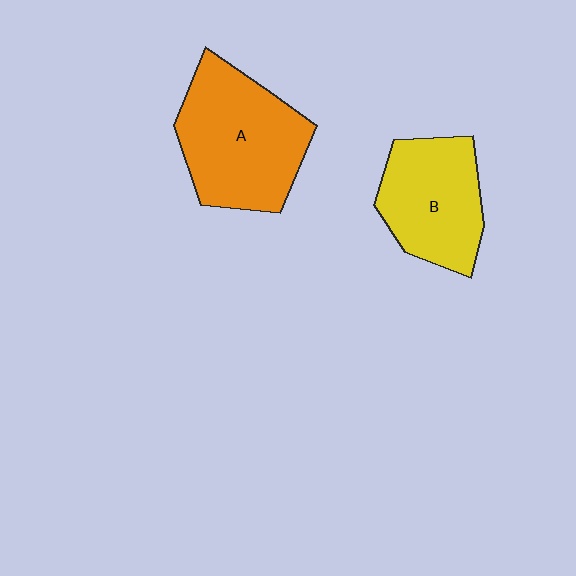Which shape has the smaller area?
Shape B (yellow).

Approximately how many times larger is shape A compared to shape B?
Approximately 1.3 times.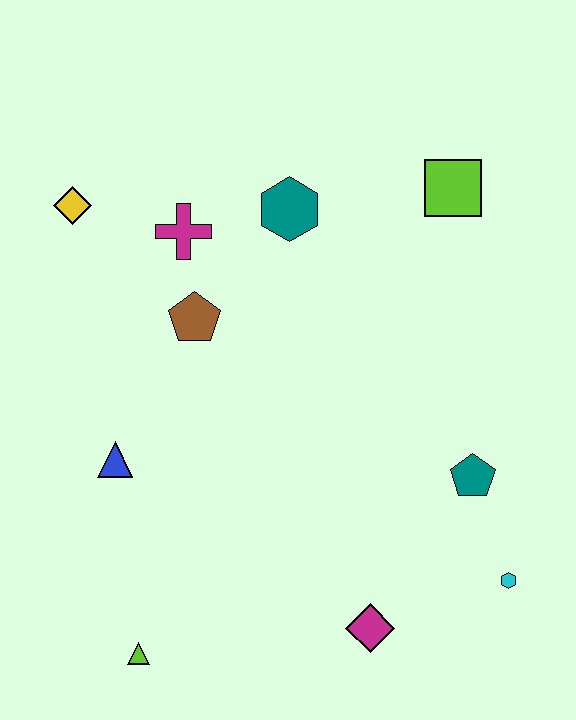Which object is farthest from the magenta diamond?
The yellow diamond is farthest from the magenta diamond.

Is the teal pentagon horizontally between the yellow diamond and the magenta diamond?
No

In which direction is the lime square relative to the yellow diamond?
The lime square is to the right of the yellow diamond.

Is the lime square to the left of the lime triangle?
No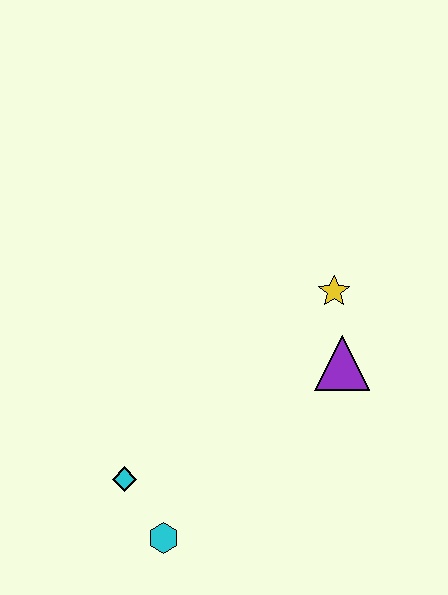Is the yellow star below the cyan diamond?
No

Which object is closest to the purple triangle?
The yellow star is closest to the purple triangle.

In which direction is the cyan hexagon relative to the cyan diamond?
The cyan hexagon is below the cyan diamond.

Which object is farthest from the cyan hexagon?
The yellow star is farthest from the cyan hexagon.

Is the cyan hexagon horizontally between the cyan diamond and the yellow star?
Yes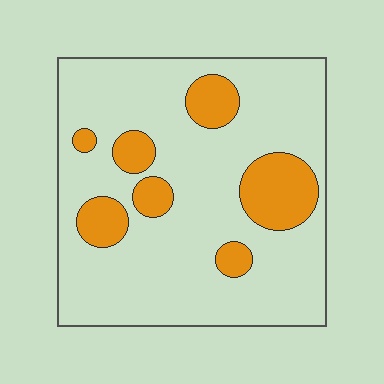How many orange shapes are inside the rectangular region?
7.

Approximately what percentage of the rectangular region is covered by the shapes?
Approximately 20%.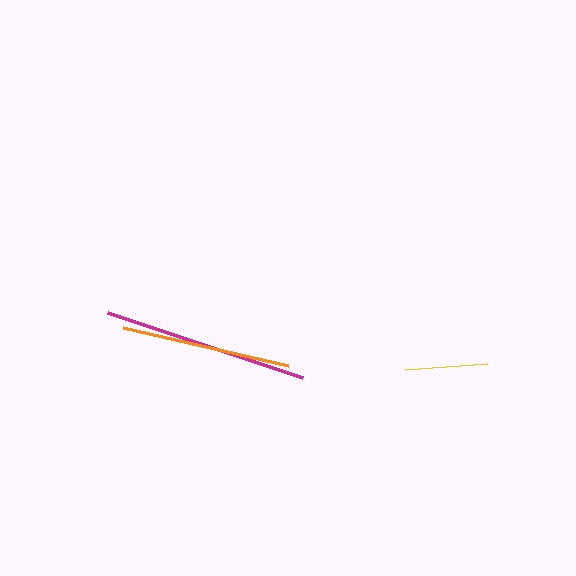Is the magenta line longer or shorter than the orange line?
The magenta line is longer than the orange line.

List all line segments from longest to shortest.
From longest to shortest: magenta, orange, yellow.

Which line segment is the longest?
The magenta line is the longest at approximately 206 pixels.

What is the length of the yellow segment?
The yellow segment is approximately 83 pixels long.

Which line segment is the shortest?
The yellow line is the shortest at approximately 83 pixels.